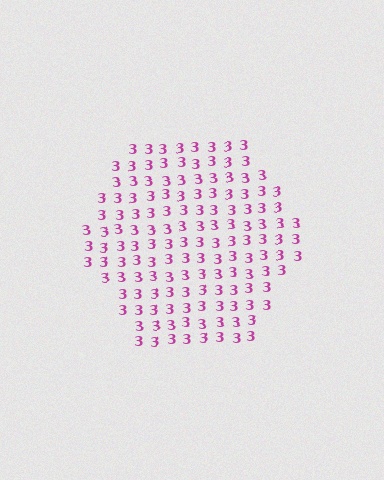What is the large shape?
The large shape is a hexagon.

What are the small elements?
The small elements are digit 3's.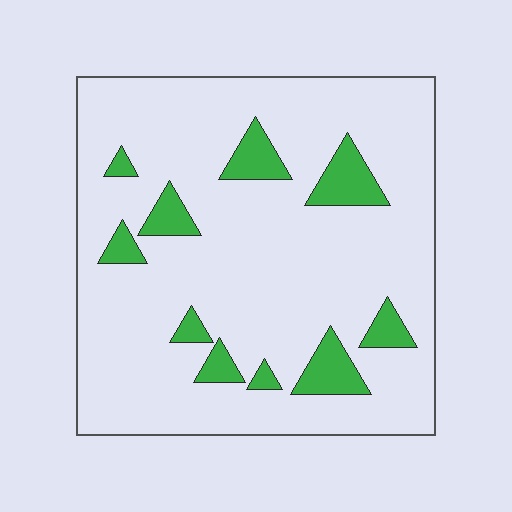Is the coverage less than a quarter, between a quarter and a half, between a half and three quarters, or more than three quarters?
Less than a quarter.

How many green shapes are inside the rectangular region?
10.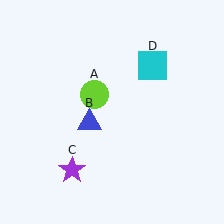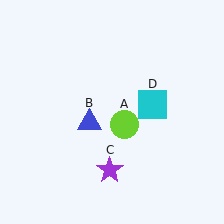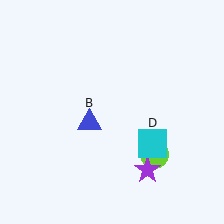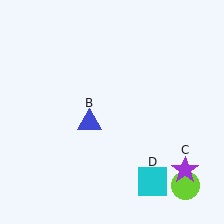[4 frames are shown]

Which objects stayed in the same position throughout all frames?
Blue triangle (object B) remained stationary.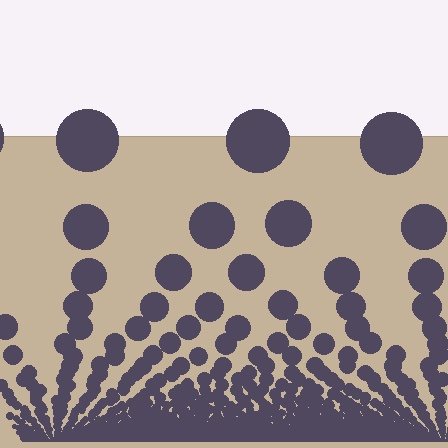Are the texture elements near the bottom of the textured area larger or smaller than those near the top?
Smaller. The gradient is inverted — elements near the bottom are smaller and denser.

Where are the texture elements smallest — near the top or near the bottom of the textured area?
Near the bottom.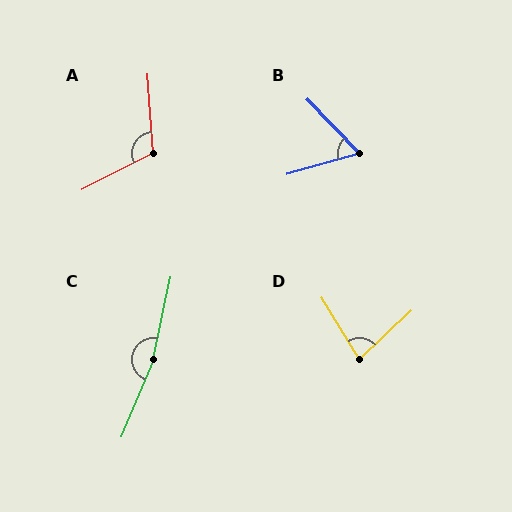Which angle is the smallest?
B, at approximately 62 degrees.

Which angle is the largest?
C, at approximately 169 degrees.